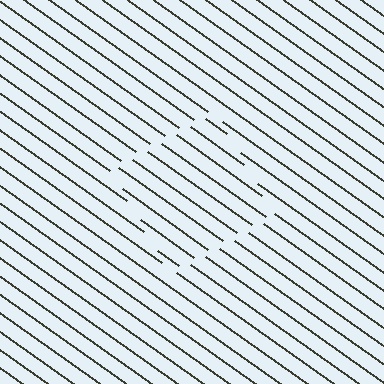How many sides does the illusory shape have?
4 sides — the line-ends trace a square.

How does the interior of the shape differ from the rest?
The interior of the shape contains the same grating, shifted by half a period — the contour is defined by the phase discontinuity where line-ends from the inner and outer gratings abut.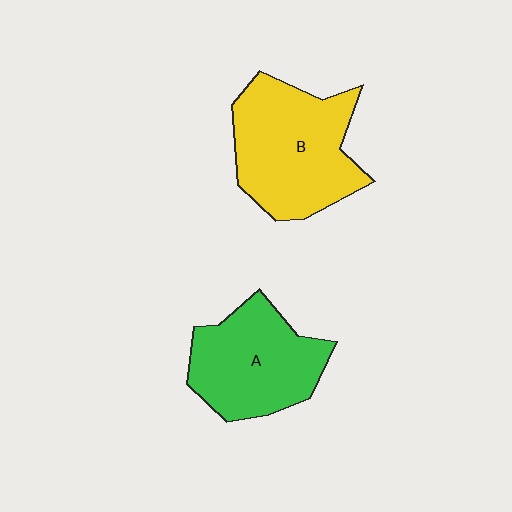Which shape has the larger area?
Shape B (yellow).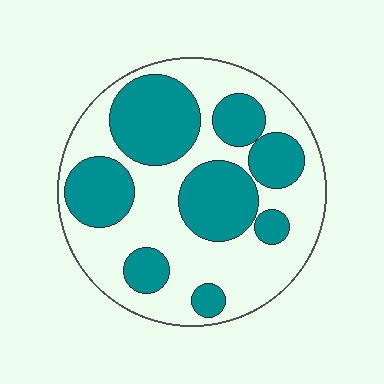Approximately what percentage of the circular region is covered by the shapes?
Approximately 45%.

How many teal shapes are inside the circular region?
8.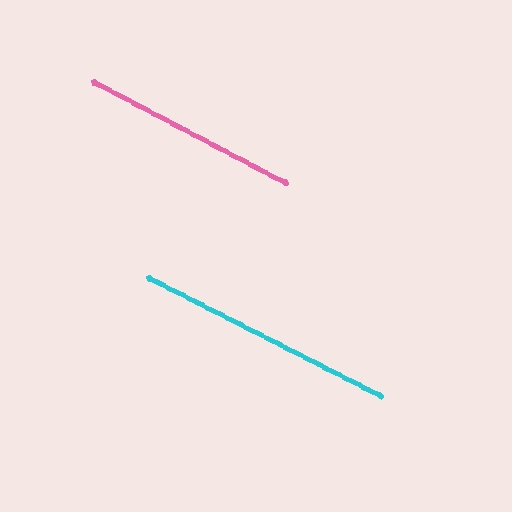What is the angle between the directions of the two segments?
Approximately 1 degree.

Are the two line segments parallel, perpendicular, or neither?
Parallel — their directions differ by only 1.1°.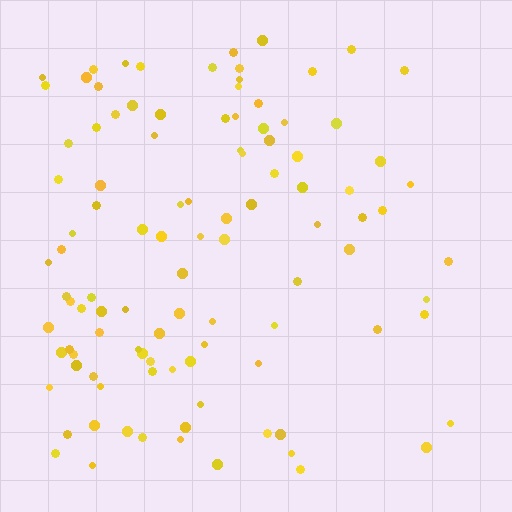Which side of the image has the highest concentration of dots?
The left.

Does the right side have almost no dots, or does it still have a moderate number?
Still a moderate number, just noticeably fewer than the left.